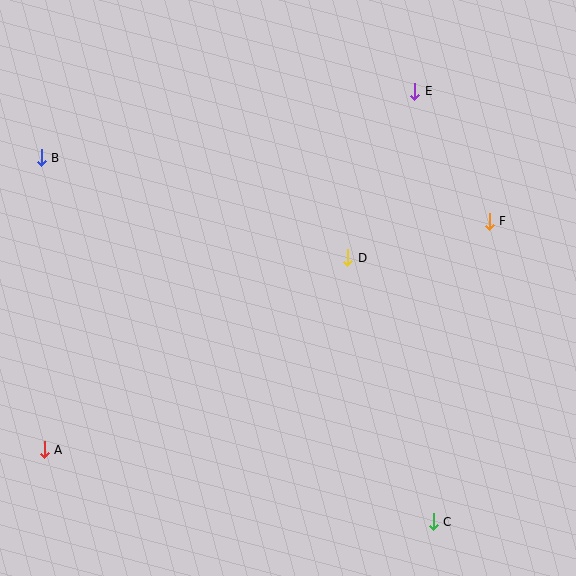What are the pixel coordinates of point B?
Point B is at (41, 158).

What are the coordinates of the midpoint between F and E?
The midpoint between F and E is at (452, 156).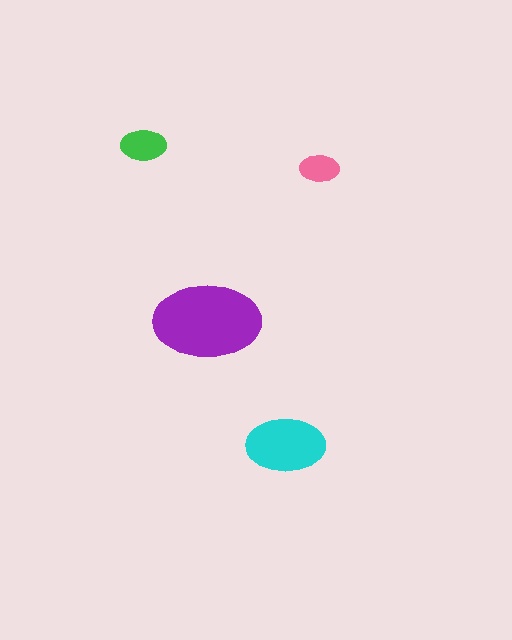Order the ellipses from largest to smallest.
the purple one, the cyan one, the green one, the pink one.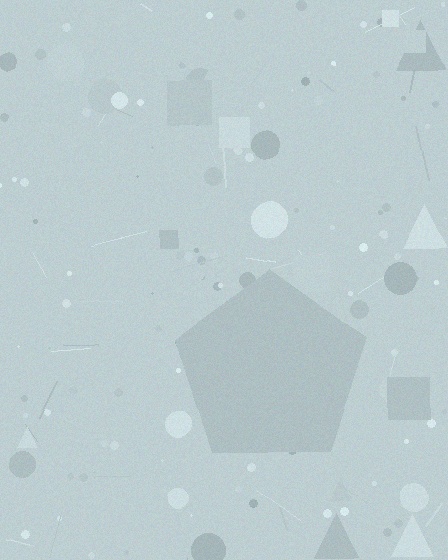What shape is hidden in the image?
A pentagon is hidden in the image.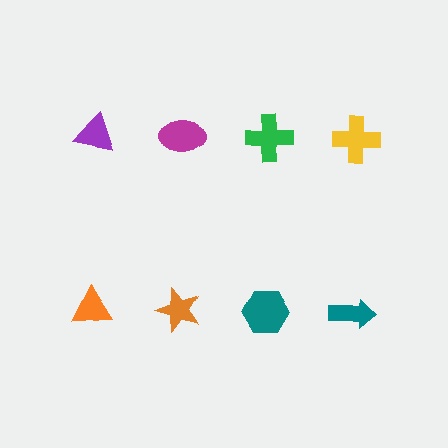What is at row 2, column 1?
An orange triangle.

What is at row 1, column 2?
A magenta ellipse.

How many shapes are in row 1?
4 shapes.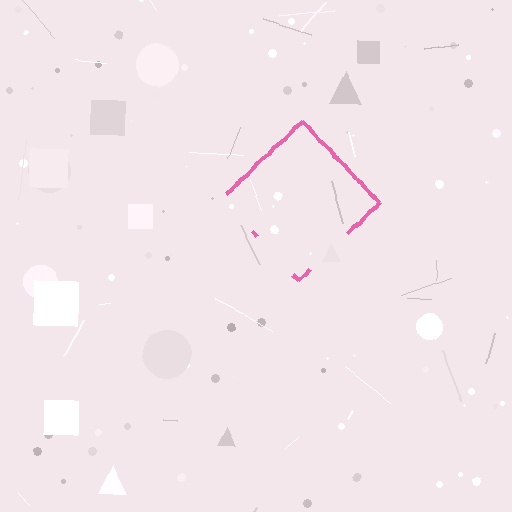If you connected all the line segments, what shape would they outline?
They would outline a diamond.